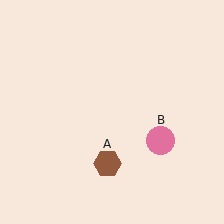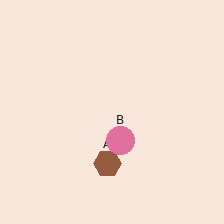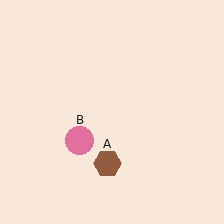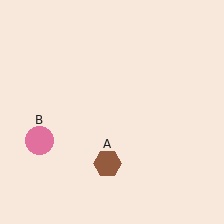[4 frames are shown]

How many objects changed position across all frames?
1 object changed position: pink circle (object B).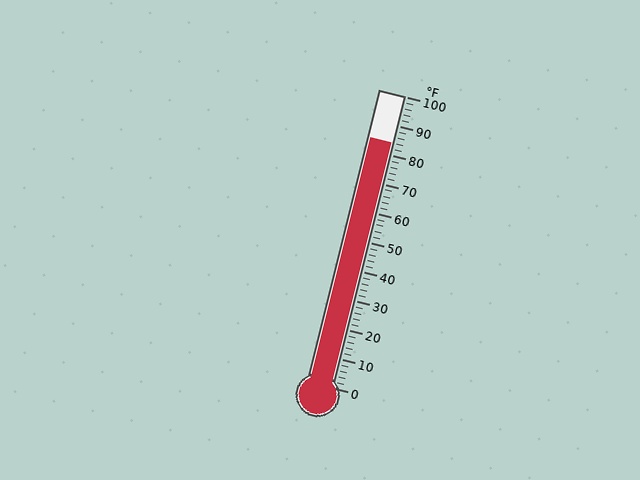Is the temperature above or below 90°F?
The temperature is below 90°F.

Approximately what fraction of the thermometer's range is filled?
The thermometer is filled to approximately 85% of its range.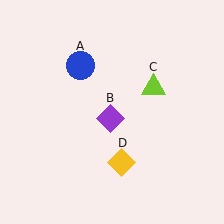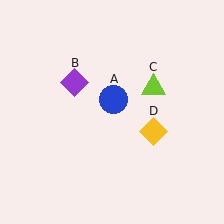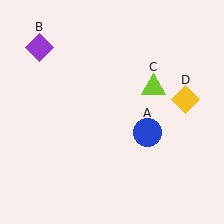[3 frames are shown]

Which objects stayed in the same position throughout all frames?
Lime triangle (object C) remained stationary.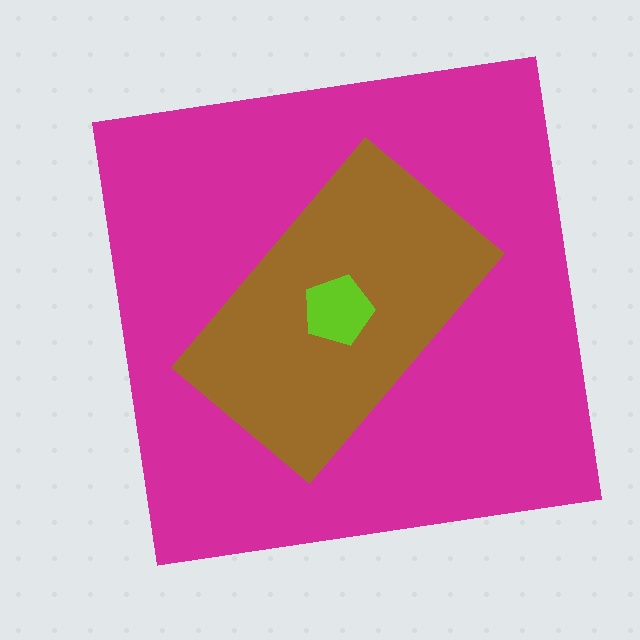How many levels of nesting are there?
3.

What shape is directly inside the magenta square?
The brown rectangle.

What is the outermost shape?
The magenta square.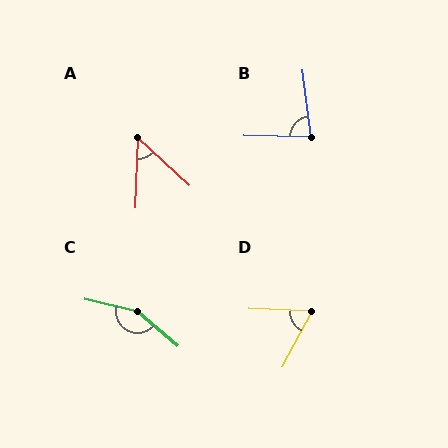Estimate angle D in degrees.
Approximately 64 degrees.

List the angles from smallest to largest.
A (50°), D (64°), B (82°), C (153°).